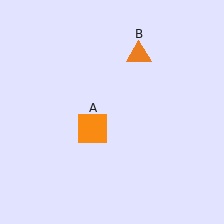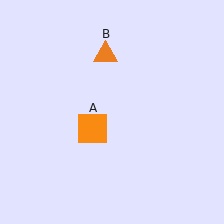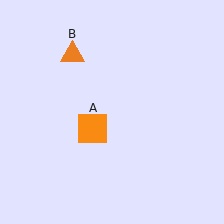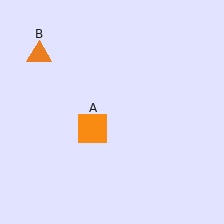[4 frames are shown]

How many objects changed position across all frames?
1 object changed position: orange triangle (object B).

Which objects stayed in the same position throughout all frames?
Orange square (object A) remained stationary.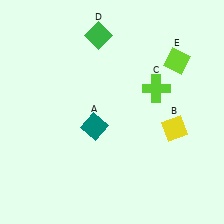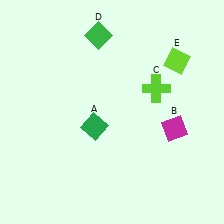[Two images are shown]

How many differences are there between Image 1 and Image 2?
There are 2 differences between the two images.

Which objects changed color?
A changed from teal to green. B changed from yellow to magenta.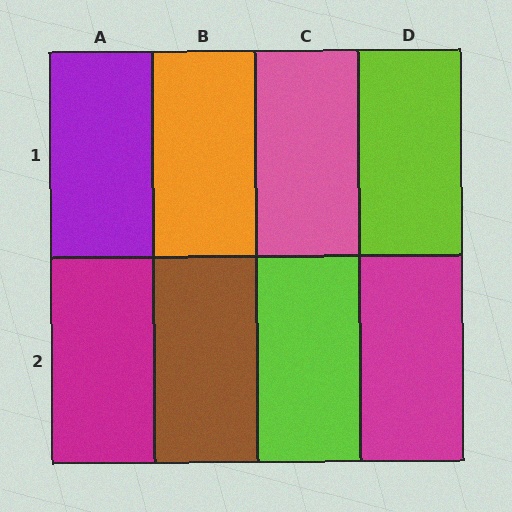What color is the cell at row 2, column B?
Brown.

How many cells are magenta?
2 cells are magenta.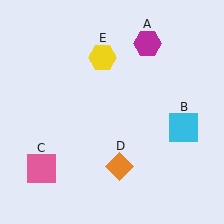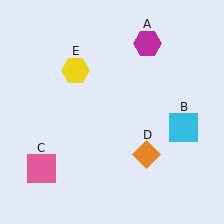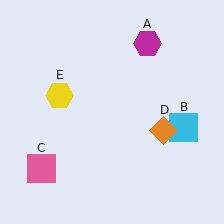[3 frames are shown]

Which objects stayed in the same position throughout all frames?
Magenta hexagon (object A) and cyan square (object B) and pink square (object C) remained stationary.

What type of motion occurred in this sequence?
The orange diamond (object D), yellow hexagon (object E) rotated counterclockwise around the center of the scene.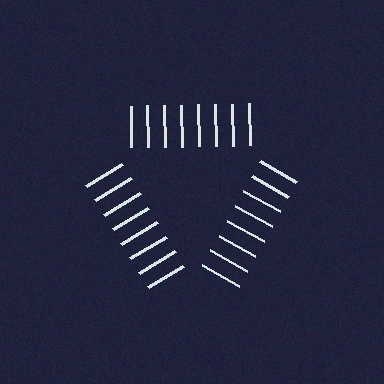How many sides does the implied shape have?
3 sides — the line-ends trace a triangle.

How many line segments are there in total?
24 — 8 along each of the 3 edges.